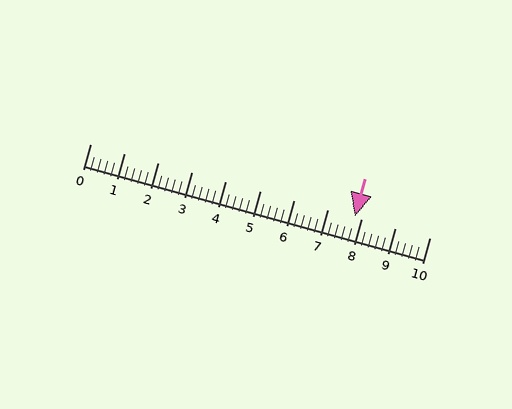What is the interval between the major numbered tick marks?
The major tick marks are spaced 1 units apart.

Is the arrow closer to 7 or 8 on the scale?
The arrow is closer to 8.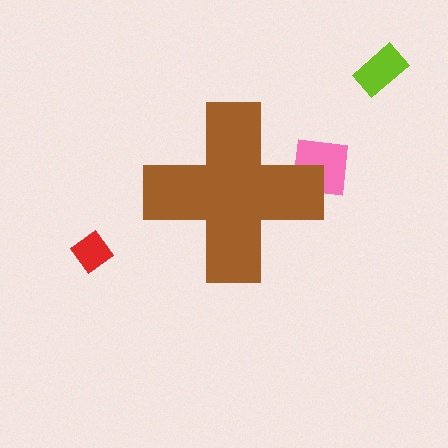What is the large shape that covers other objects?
A brown cross.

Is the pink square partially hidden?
Yes, the pink square is partially hidden behind the brown cross.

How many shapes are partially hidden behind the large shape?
1 shape is partially hidden.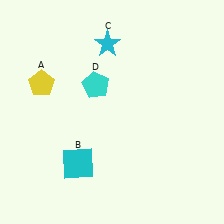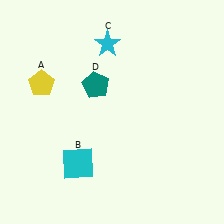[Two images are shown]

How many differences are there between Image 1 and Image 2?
There is 1 difference between the two images.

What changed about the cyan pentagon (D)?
In Image 1, D is cyan. In Image 2, it changed to teal.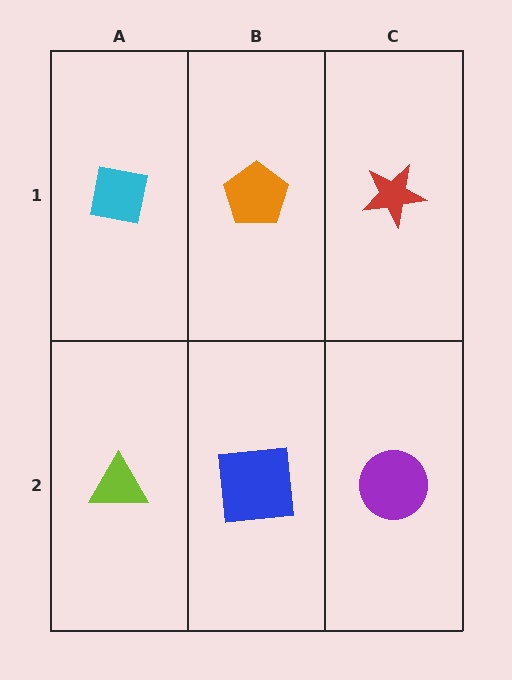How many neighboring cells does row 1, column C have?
2.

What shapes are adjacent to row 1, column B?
A blue square (row 2, column B), a cyan square (row 1, column A), a red star (row 1, column C).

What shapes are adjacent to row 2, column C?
A red star (row 1, column C), a blue square (row 2, column B).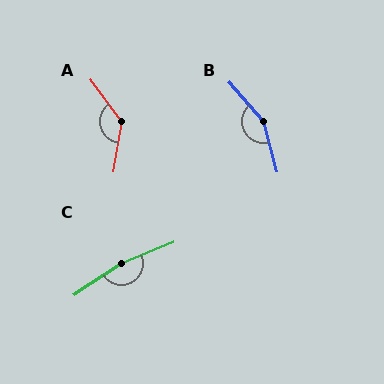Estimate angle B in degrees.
Approximately 154 degrees.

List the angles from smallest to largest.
A (135°), B (154°), C (169°).